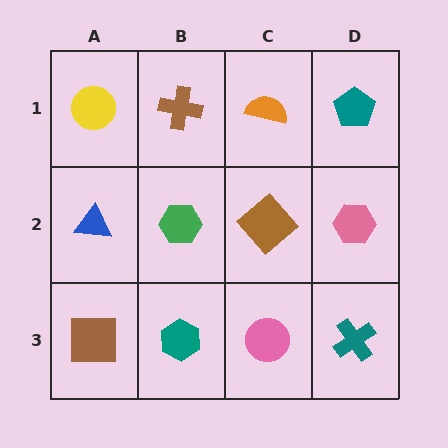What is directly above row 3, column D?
A pink hexagon.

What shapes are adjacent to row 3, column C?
A brown diamond (row 2, column C), a teal hexagon (row 3, column B), a teal cross (row 3, column D).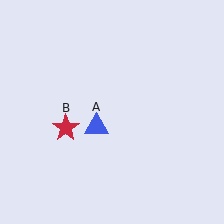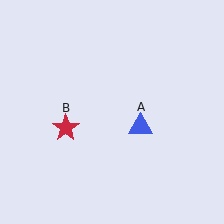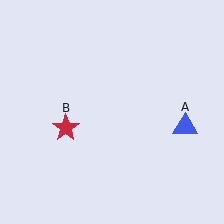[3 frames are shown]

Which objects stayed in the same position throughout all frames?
Red star (object B) remained stationary.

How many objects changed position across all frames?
1 object changed position: blue triangle (object A).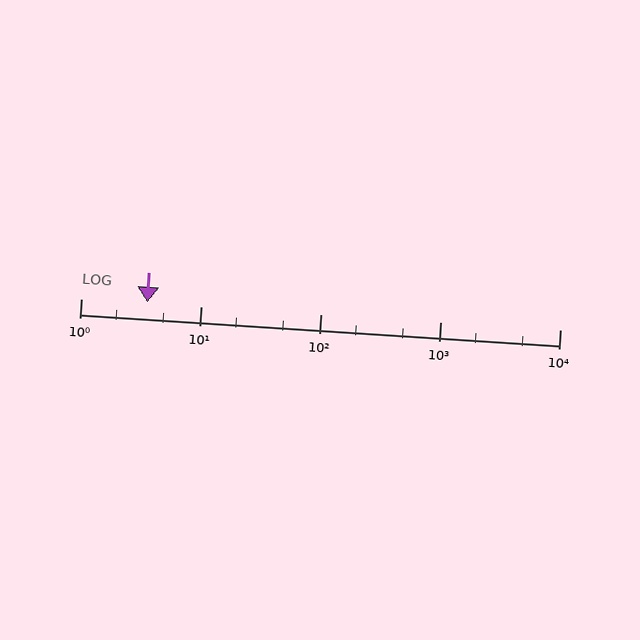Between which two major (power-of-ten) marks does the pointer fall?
The pointer is between 1 and 10.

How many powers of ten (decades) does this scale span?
The scale spans 4 decades, from 1 to 10000.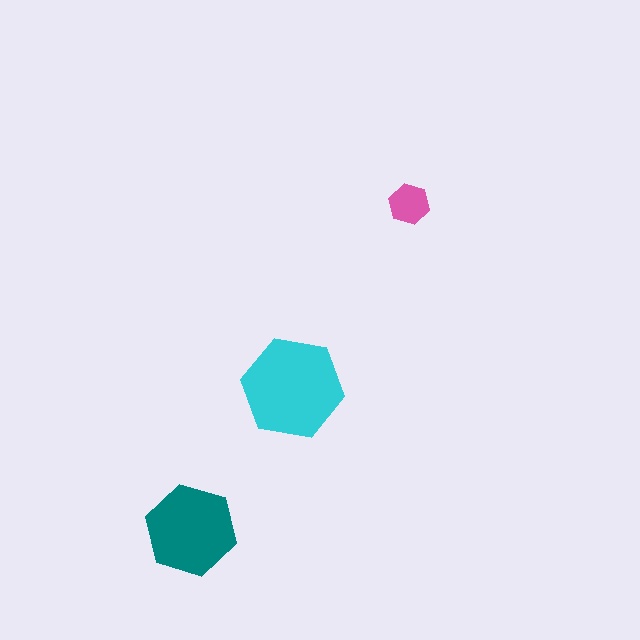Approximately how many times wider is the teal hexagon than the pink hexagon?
About 2.5 times wider.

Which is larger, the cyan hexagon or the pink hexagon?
The cyan one.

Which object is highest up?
The pink hexagon is topmost.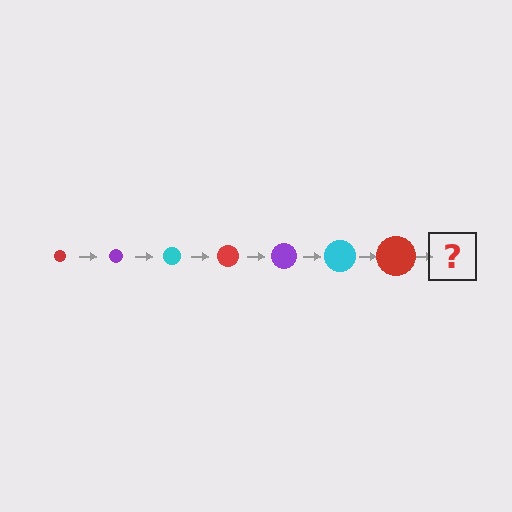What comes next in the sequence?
The next element should be a purple circle, larger than the previous one.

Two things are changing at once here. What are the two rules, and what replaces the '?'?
The two rules are that the circle grows larger each step and the color cycles through red, purple, and cyan. The '?' should be a purple circle, larger than the previous one.